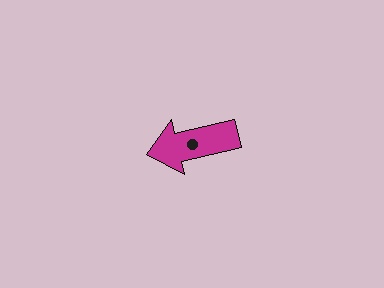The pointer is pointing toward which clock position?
Roughly 9 o'clock.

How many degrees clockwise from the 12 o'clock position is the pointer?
Approximately 257 degrees.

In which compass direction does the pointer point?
West.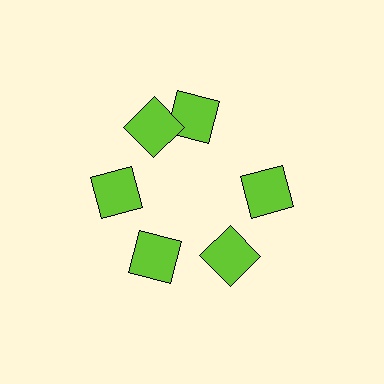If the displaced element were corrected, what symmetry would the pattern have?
It would have 6-fold rotational symmetry — the pattern would map onto itself every 60 degrees.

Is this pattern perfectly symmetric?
No. The 6 lime squares are arranged in a ring, but one element near the 1 o'clock position is rotated out of alignment along the ring, breaking the 6-fold rotational symmetry.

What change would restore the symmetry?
The symmetry would be restored by rotating it back into even spacing with its neighbors so that all 6 squares sit at equal angles and equal distance from the center.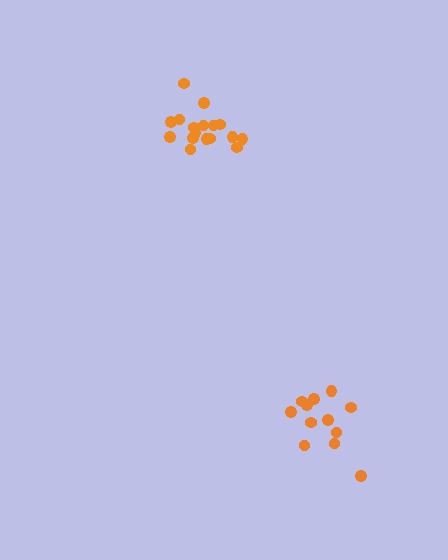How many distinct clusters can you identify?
There are 2 distinct clusters.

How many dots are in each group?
Group 1: 12 dots, Group 2: 17 dots (29 total).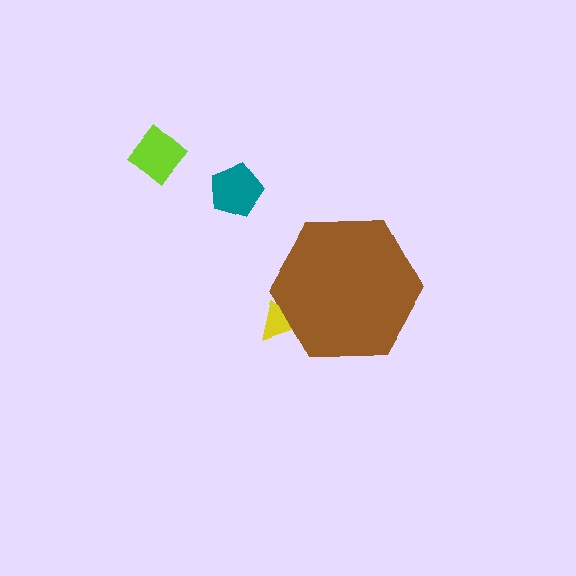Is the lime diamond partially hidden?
No, the lime diamond is fully visible.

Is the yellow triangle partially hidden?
Yes, the yellow triangle is partially hidden behind the brown hexagon.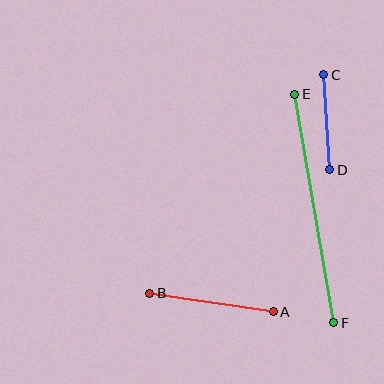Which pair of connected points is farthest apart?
Points E and F are farthest apart.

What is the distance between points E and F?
The distance is approximately 232 pixels.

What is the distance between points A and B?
The distance is approximately 125 pixels.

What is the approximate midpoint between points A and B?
The midpoint is at approximately (212, 302) pixels.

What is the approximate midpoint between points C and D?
The midpoint is at approximately (327, 122) pixels.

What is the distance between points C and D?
The distance is approximately 95 pixels.